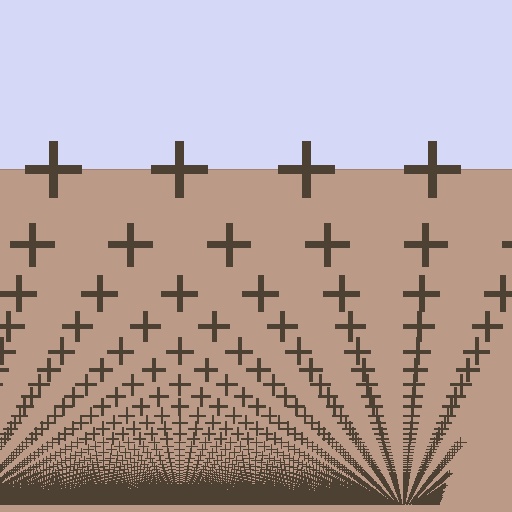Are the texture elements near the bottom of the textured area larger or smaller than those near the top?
Smaller. The gradient is inverted — elements near the bottom are smaller and denser.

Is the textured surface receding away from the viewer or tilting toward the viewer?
The surface appears to tilt toward the viewer. Texture elements get larger and sparser toward the top.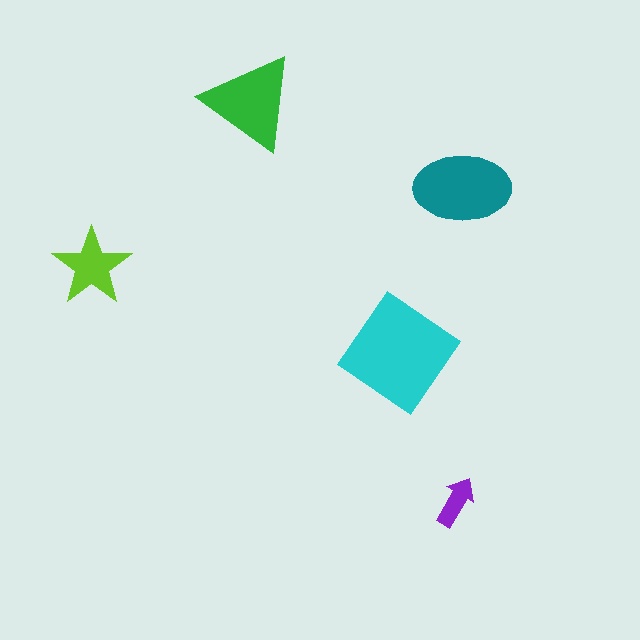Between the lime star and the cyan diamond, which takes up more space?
The cyan diamond.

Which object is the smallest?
The purple arrow.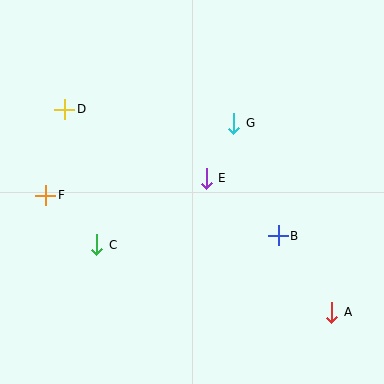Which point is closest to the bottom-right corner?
Point A is closest to the bottom-right corner.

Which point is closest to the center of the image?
Point E at (206, 178) is closest to the center.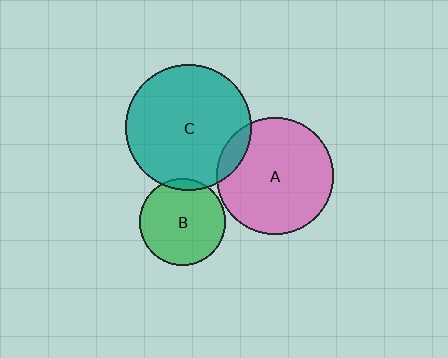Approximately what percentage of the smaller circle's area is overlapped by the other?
Approximately 10%.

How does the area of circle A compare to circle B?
Approximately 1.8 times.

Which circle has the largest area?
Circle C (teal).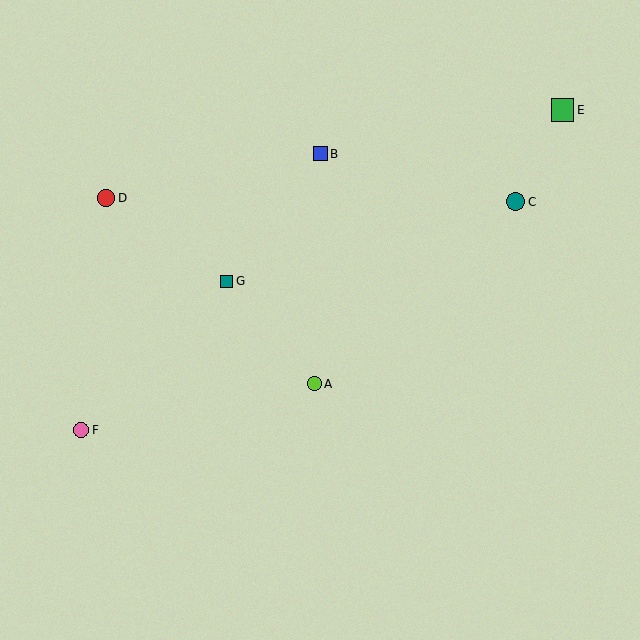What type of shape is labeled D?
Shape D is a red circle.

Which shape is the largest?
The green square (labeled E) is the largest.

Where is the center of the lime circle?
The center of the lime circle is at (314, 384).